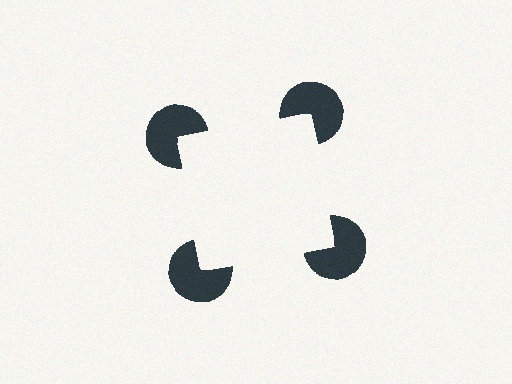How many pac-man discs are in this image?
There are 4 — one at each vertex of the illusory square.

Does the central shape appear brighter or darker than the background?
It typically appears slightly brighter than the background, even though no actual brightness change is drawn.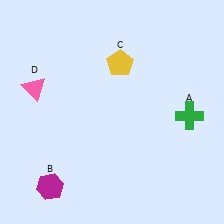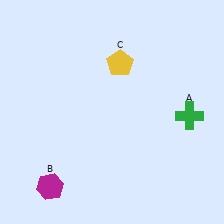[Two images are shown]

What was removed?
The pink triangle (D) was removed in Image 2.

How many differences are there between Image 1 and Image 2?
There is 1 difference between the two images.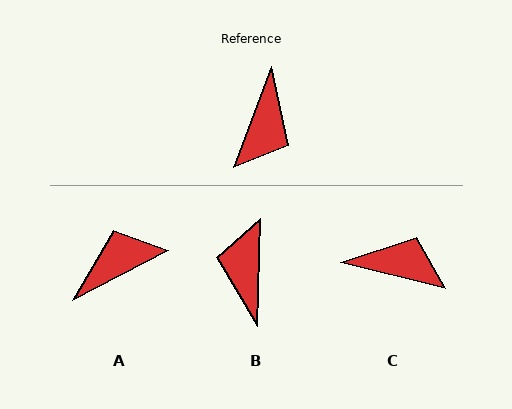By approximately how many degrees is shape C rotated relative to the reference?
Approximately 97 degrees counter-clockwise.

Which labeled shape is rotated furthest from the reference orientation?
B, about 161 degrees away.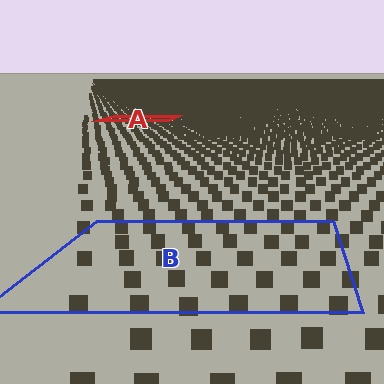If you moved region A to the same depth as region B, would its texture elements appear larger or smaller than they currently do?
They would appear larger. At a closer depth, the same texture elements are projected at a bigger on-screen size.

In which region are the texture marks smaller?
The texture marks are smaller in region A, because it is farther away.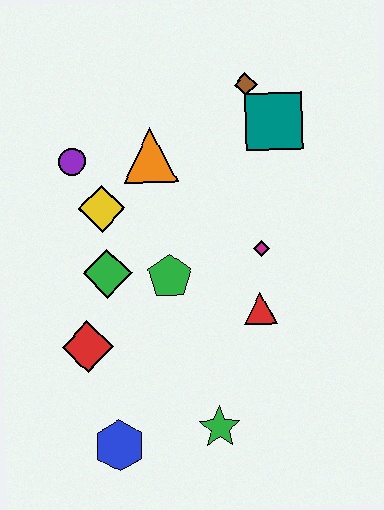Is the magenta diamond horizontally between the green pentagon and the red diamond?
No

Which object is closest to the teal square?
The brown diamond is closest to the teal square.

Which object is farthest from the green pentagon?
The brown diamond is farthest from the green pentagon.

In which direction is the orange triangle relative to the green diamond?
The orange triangle is above the green diamond.